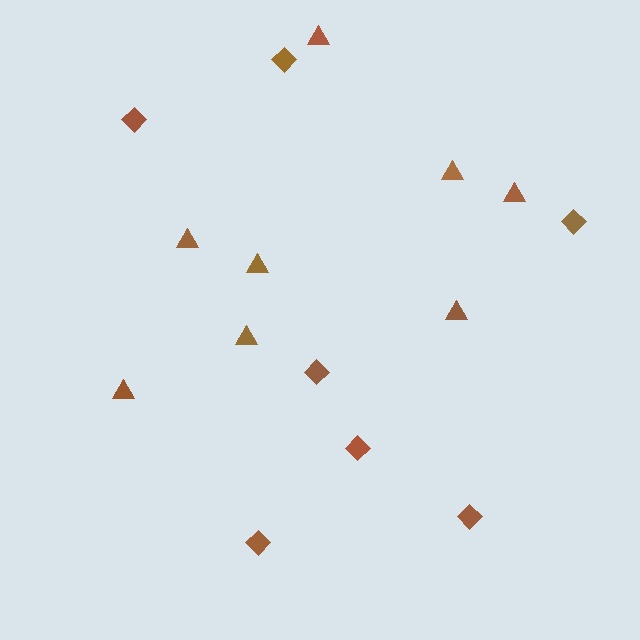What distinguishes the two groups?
There are 2 groups: one group of diamonds (7) and one group of triangles (8).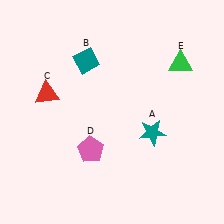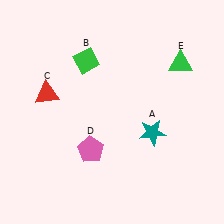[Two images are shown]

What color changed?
The diamond (B) changed from teal in Image 1 to green in Image 2.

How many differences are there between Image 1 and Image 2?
There is 1 difference between the two images.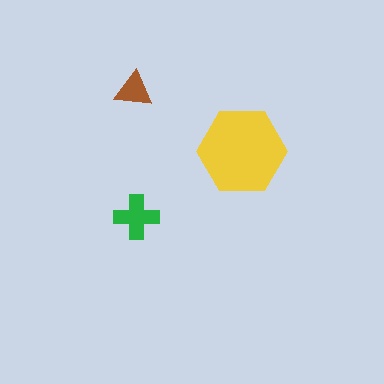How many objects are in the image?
There are 3 objects in the image.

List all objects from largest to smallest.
The yellow hexagon, the green cross, the brown triangle.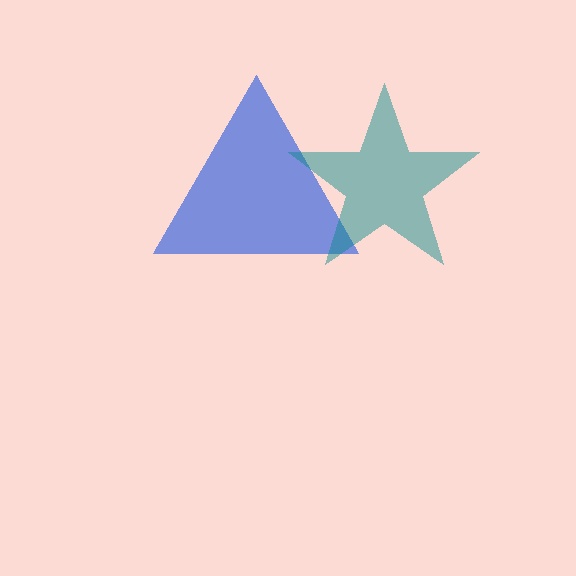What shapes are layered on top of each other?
The layered shapes are: a blue triangle, a teal star.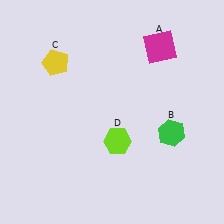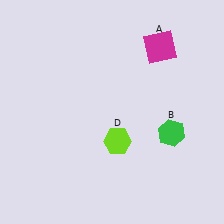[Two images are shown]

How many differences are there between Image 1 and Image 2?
There is 1 difference between the two images.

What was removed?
The yellow pentagon (C) was removed in Image 2.